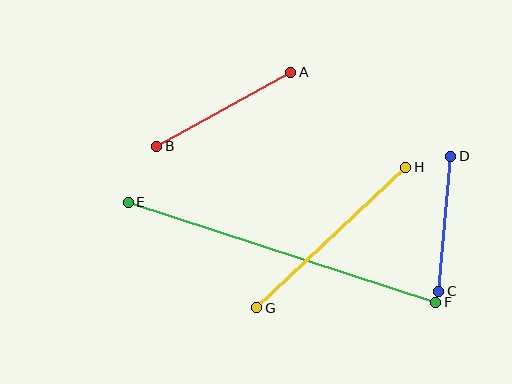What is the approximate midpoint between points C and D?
The midpoint is at approximately (445, 224) pixels.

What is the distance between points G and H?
The distance is approximately 205 pixels.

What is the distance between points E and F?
The distance is approximately 324 pixels.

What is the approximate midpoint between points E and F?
The midpoint is at approximately (282, 252) pixels.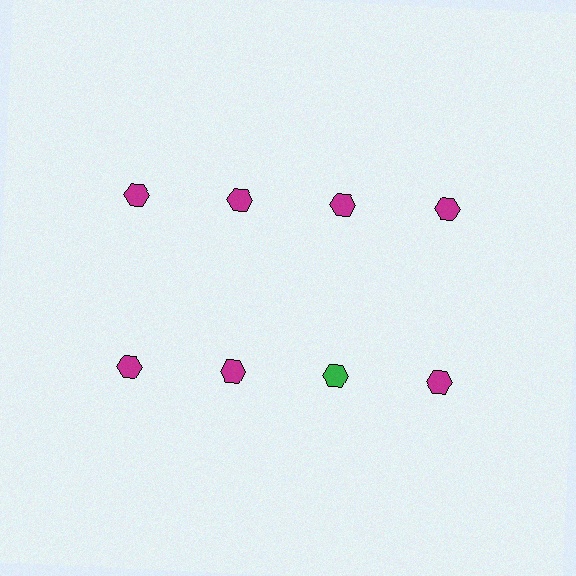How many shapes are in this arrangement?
There are 8 shapes arranged in a grid pattern.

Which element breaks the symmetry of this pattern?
The green hexagon in the second row, center column breaks the symmetry. All other shapes are magenta hexagons.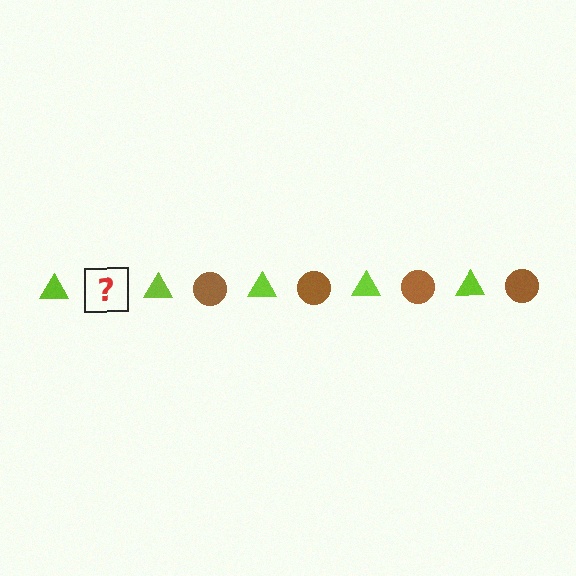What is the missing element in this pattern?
The missing element is a brown circle.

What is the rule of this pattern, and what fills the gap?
The rule is that the pattern alternates between lime triangle and brown circle. The gap should be filled with a brown circle.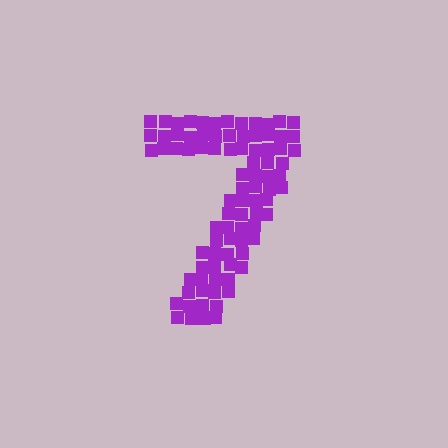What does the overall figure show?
The overall figure shows the digit 7.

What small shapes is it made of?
It is made of small squares.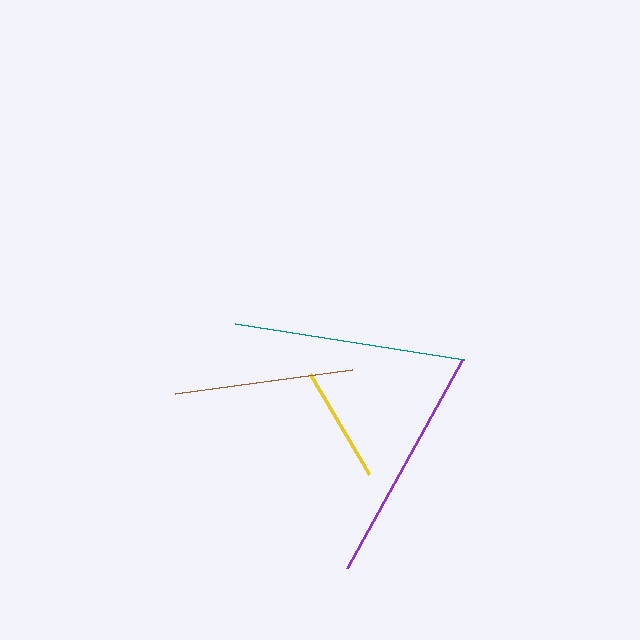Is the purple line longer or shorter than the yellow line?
The purple line is longer than the yellow line.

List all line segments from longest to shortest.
From longest to shortest: purple, teal, brown, yellow.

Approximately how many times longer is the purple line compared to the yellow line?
The purple line is approximately 2.0 times the length of the yellow line.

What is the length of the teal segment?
The teal segment is approximately 232 pixels long.